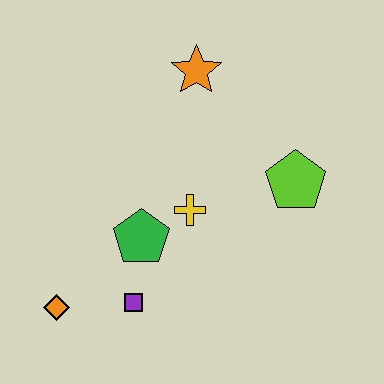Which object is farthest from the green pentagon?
The orange star is farthest from the green pentagon.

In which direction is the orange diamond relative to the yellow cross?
The orange diamond is to the left of the yellow cross.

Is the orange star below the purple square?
No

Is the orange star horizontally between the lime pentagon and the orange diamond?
Yes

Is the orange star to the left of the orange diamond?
No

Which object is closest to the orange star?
The yellow cross is closest to the orange star.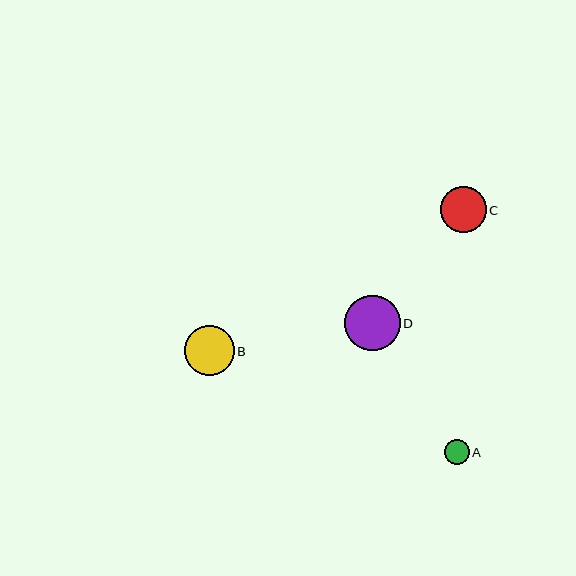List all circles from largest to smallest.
From largest to smallest: D, B, C, A.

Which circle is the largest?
Circle D is the largest with a size of approximately 55 pixels.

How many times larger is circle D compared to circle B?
Circle D is approximately 1.1 times the size of circle B.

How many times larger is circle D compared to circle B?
Circle D is approximately 1.1 times the size of circle B.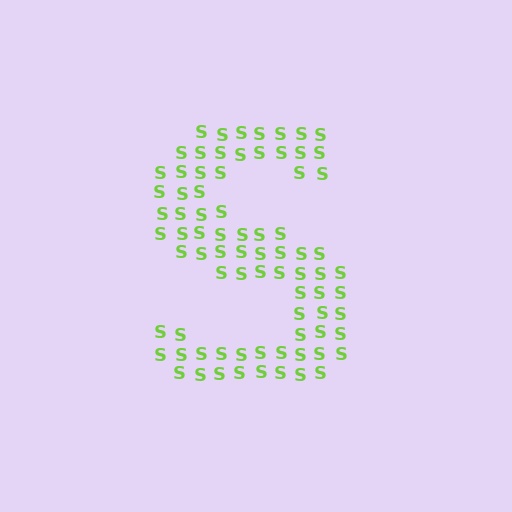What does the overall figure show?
The overall figure shows the letter S.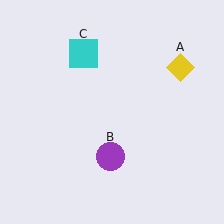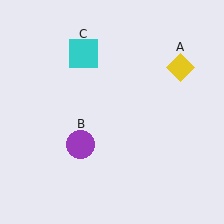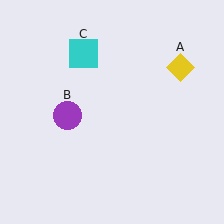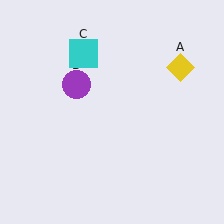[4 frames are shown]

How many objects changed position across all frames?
1 object changed position: purple circle (object B).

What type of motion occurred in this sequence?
The purple circle (object B) rotated clockwise around the center of the scene.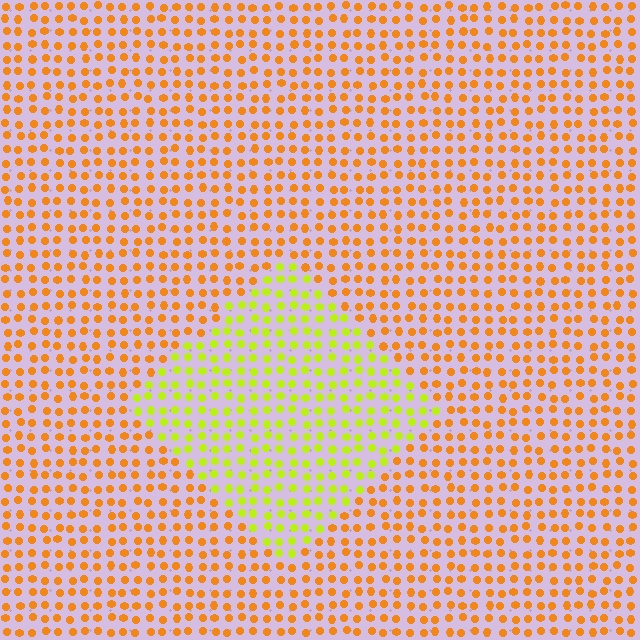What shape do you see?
I see a diamond.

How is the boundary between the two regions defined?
The boundary is defined purely by a slight shift in hue (about 44 degrees). Spacing, size, and orientation are identical on both sides.